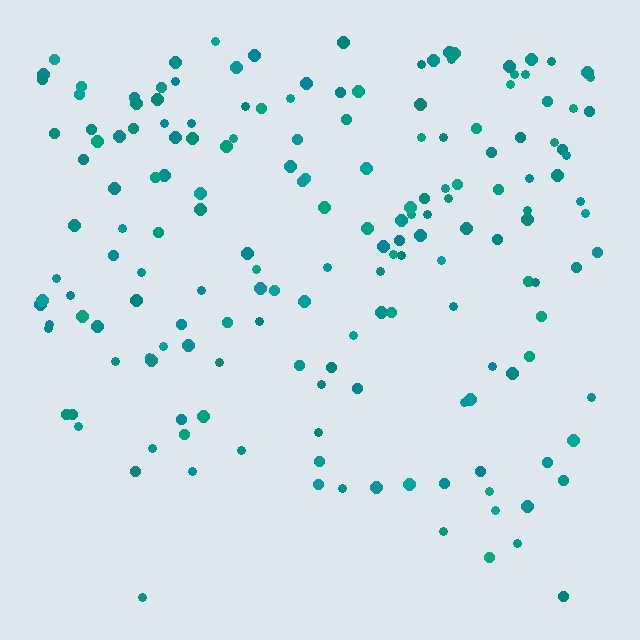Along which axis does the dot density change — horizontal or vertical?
Vertical.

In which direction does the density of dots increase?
From bottom to top, with the top side densest.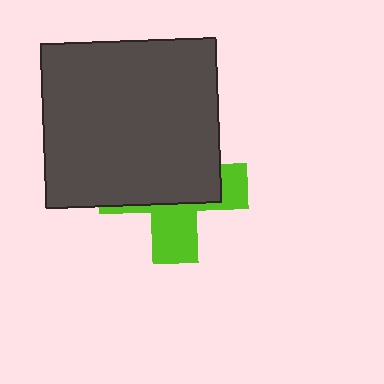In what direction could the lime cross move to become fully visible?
The lime cross could move down. That would shift it out from behind the dark gray rectangle entirely.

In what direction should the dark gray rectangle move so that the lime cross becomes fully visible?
The dark gray rectangle should move up. That is the shortest direction to clear the overlap and leave the lime cross fully visible.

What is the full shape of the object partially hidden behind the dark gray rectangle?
The partially hidden object is a lime cross.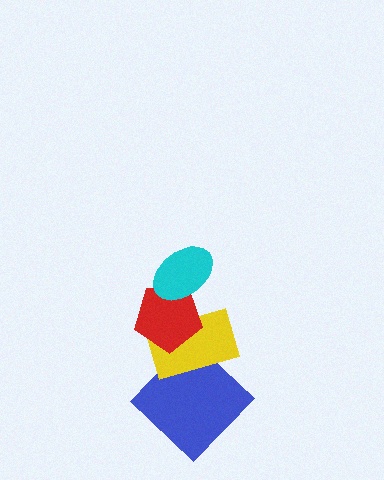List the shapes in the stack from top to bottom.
From top to bottom: the cyan ellipse, the red pentagon, the yellow rectangle, the blue diamond.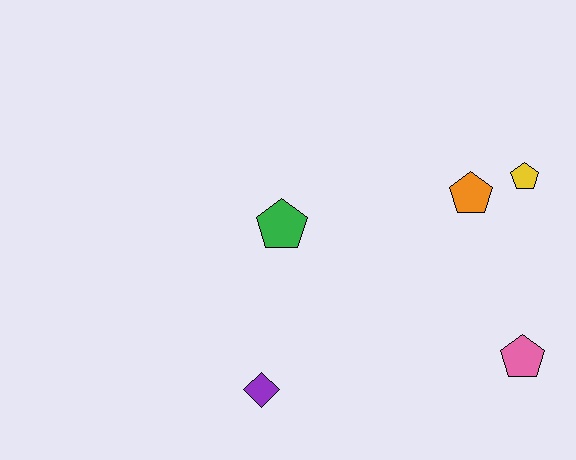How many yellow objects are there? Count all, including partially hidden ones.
There is 1 yellow object.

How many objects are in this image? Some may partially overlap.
There are 5 objects.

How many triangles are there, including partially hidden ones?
There are no triangles.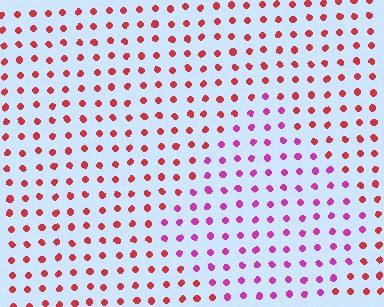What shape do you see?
I see a diamond.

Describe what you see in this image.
The image is filled with small red elements in a uniform arrangement. A diamond-shaped region is visible where the elements are tinted to a slightly different hue, forming a subtle color boundary.